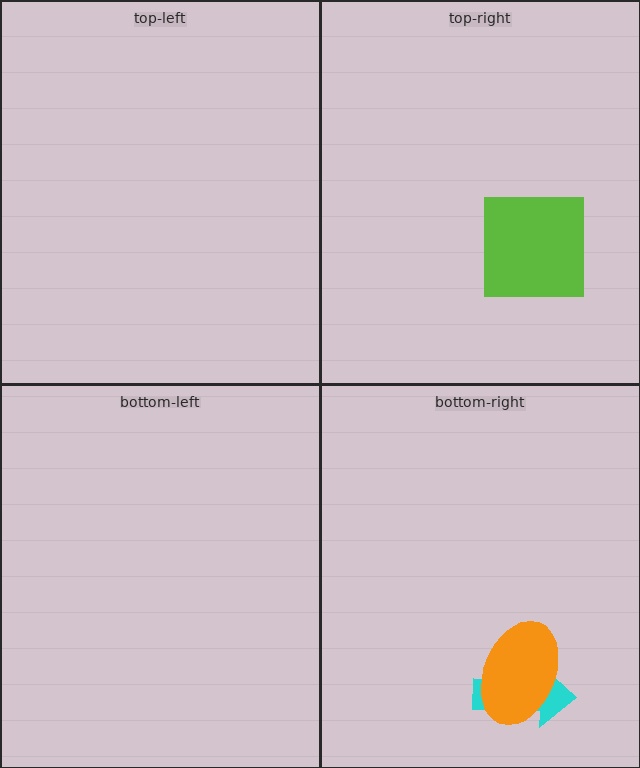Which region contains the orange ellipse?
The bottom-right region.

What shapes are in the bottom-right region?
The cyan arrow, the orange ellipse.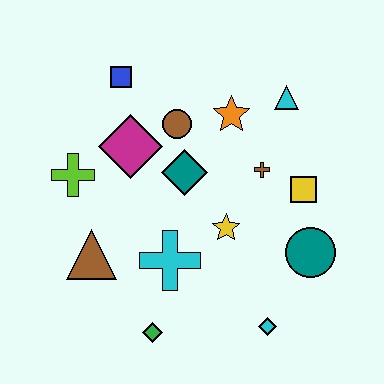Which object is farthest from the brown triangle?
The cyan triangle is farthest from the brown triangle.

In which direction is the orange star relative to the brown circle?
The orange star is to the right of the brown circle.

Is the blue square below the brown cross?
No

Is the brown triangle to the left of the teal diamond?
Yes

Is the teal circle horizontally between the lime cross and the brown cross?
No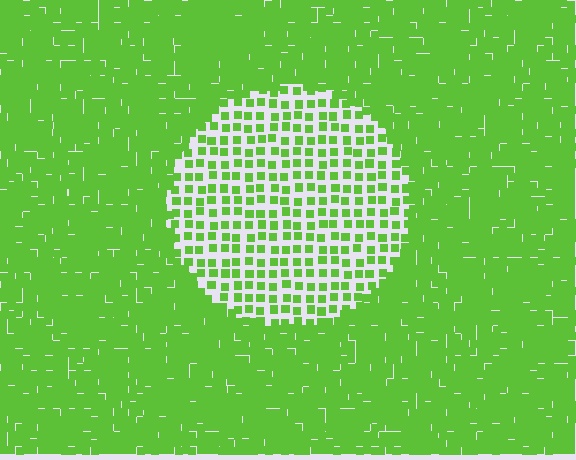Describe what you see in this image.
The image contains small lime elements arranged at two different densities. A circle-shaped region is visible where the elements are less densely packed than the surrounding area.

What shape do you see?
I see a circle.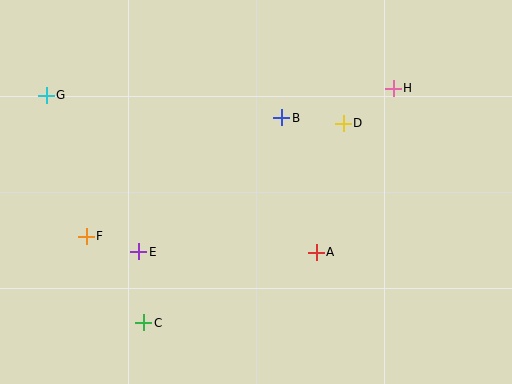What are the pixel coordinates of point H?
Point H is at (393, 88).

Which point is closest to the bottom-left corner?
Point C is closest to the bottom-left corner.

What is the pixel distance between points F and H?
The distance between F and H is 341 pixels.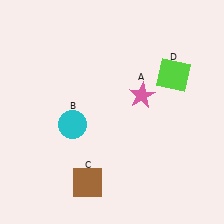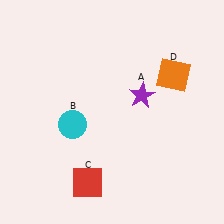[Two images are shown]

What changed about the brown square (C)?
In Image 1, C is brown. In Image 2, it changed to red.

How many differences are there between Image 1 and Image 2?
There are 3 differences between the two images.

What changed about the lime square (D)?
In Image 1, D is lime. In Image 2, it changed to orange.